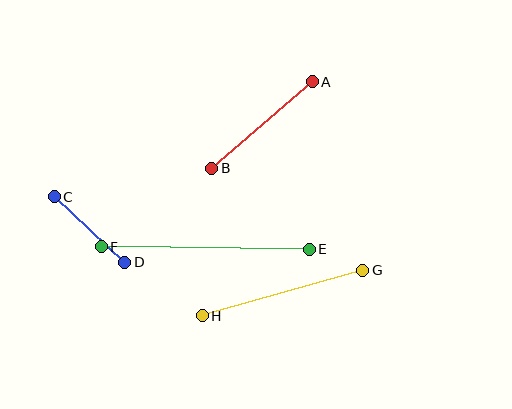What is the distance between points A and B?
The distance is approximately 132 pixels.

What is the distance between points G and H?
The distance is approximately 167 pixels.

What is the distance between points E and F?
The distance is approximately 208 pixels.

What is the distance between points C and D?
The distance is approximately 96 pixels.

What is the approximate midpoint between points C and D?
The midpoint is at approximately (90, 229) pixels.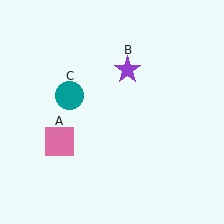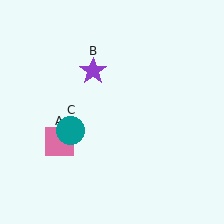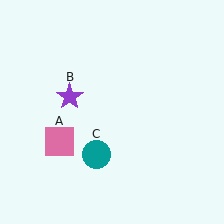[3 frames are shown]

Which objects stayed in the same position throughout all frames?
Pink square (object A) remained stationary.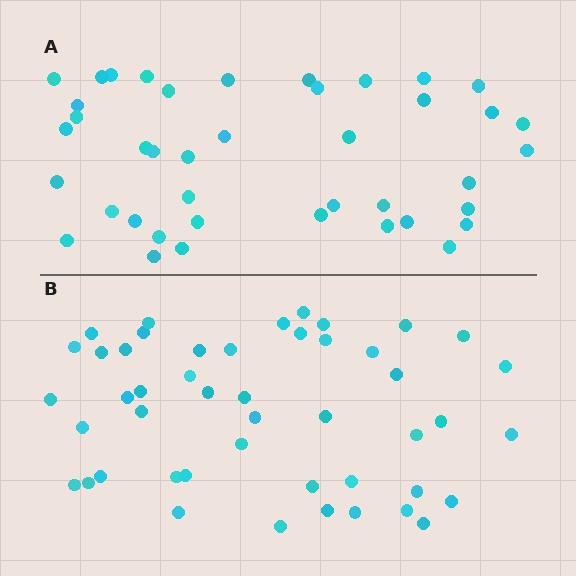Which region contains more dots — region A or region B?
Region B (the bottom region) has more dots.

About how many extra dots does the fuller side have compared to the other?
Region B has about 6 more dots than region A.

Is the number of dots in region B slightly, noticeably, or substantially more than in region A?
Region B has only slightly more — the two regions are fairly close. The ratio is roughly 1.1 to 1.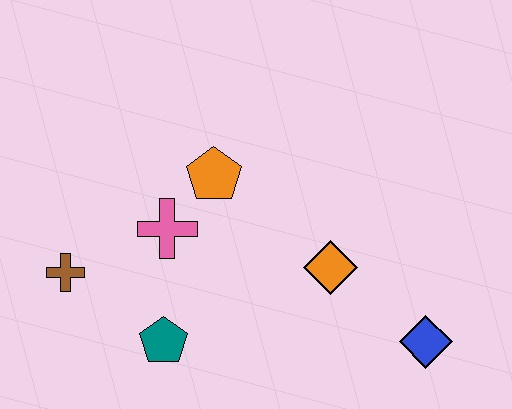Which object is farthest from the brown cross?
The blue diamond is farthest from the brown cross.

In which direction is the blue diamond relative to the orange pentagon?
The blue diamond is to the right of the orange pentagon.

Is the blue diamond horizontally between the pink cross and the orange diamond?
No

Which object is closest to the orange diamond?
The blue diamond is closest to the orange diamond.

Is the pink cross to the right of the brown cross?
Yes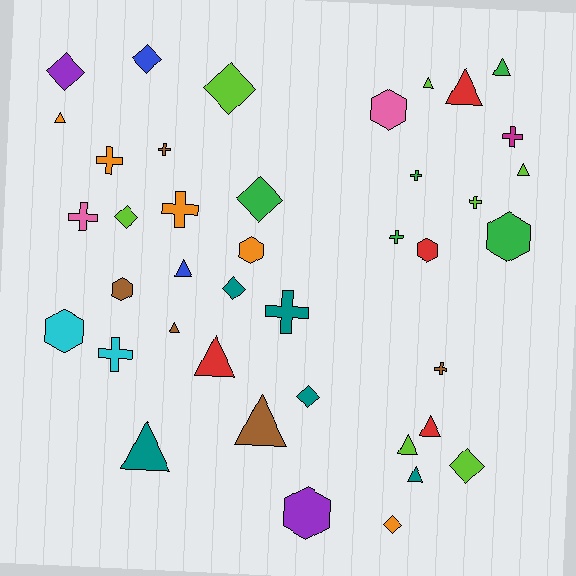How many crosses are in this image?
There are 11 crosses.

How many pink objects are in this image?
There are 2 pink objects.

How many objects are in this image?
There are 40 objects.